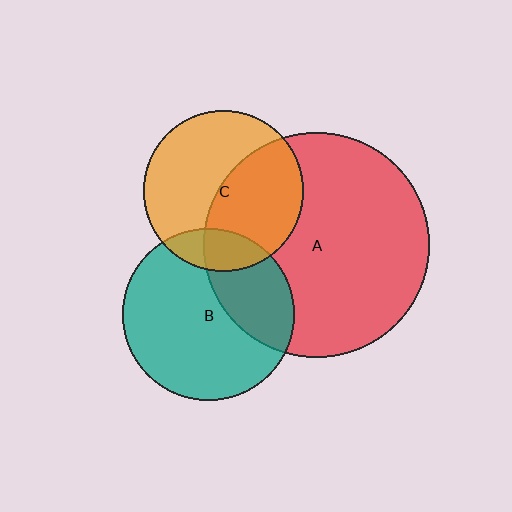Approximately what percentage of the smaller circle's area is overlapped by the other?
Approximately 45%.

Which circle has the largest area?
Circle A (red).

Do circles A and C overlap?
Yes.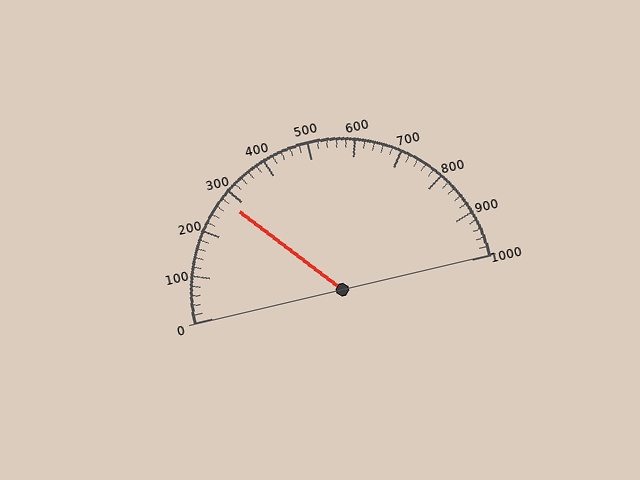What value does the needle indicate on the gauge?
The needle indicates approximately 280.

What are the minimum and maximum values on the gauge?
The gauge ranges from 0 to 1000.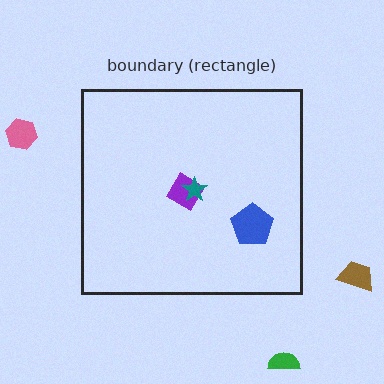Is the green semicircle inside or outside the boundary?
Outside.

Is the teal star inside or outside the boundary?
Inside.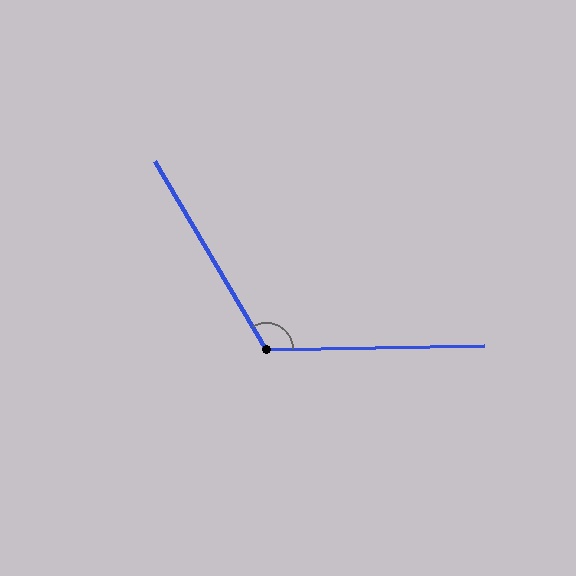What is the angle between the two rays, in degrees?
Approximately 119 degrees.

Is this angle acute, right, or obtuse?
It is obtuse.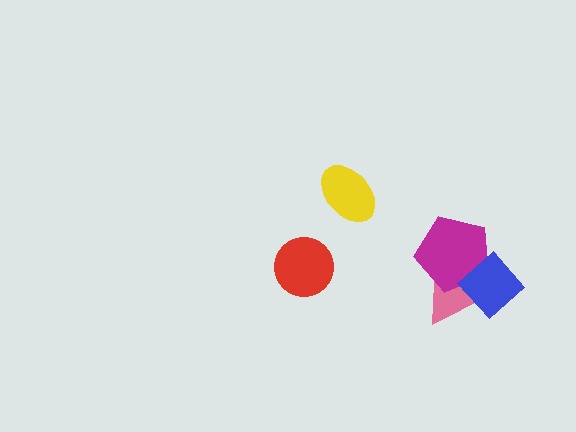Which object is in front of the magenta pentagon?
The blue diamond is in front of the magenta pentagon.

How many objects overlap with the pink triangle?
2 objects overlap with the pink triangle.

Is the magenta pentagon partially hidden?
Yes, it is partially covered by another shape.